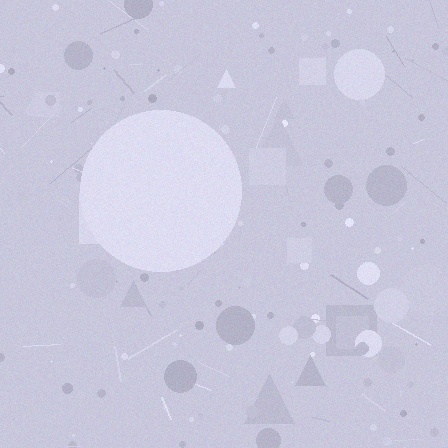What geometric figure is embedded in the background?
A circle is embedded in the background.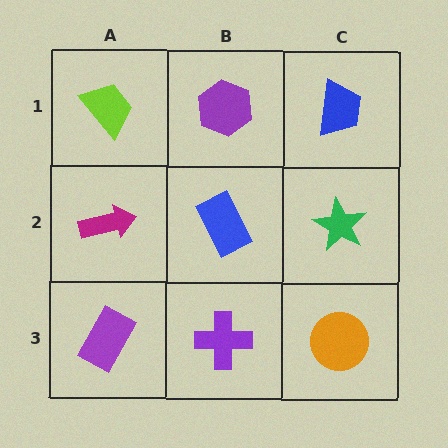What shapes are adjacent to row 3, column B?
A blue rectangle (row 2, column B), a purple rectangle (row 3, column A), an orange circle (row 3, column C).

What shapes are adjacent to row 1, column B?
A blue rectangle (row 2, column B), a lime trapezoid (row 1, column A), a blue trapezoid (row 1, column C).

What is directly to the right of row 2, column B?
A green star.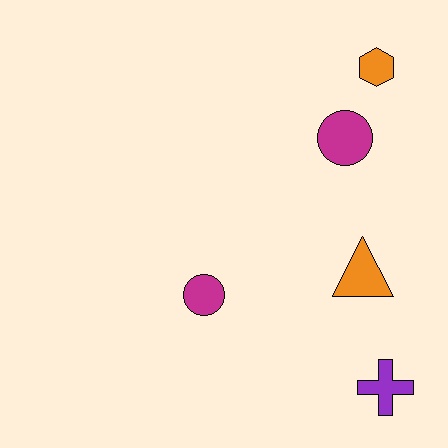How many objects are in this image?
There are 5 objects.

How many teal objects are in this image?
There are no teal objects.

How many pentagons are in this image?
There are no pentagons.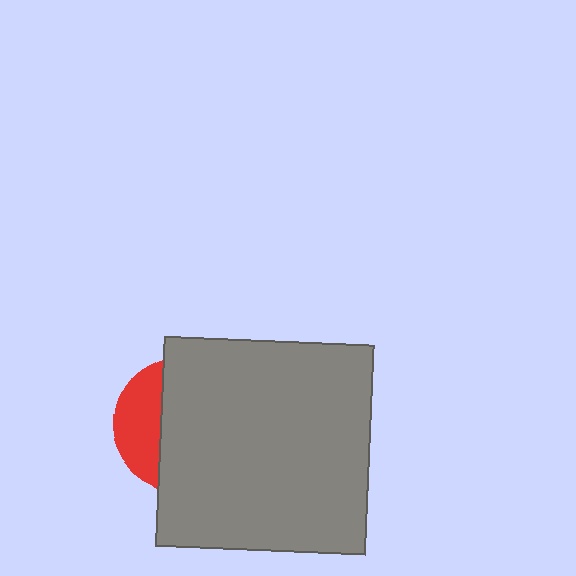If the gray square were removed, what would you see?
You would see the complete red circle.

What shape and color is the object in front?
The object in front is a gray square.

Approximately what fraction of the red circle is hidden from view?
Roughly 70% of the red circle is hidden behind the gray square.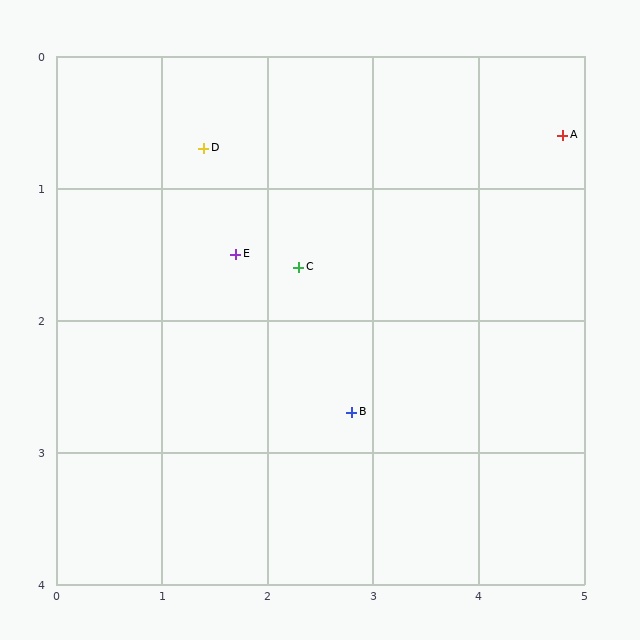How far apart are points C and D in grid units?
Points C and D are about 1.3 grid units apart.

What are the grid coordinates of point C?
Point C is at approximately (2.3, 1.6).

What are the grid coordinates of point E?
Point E is at approximately (1.7, 1.5).